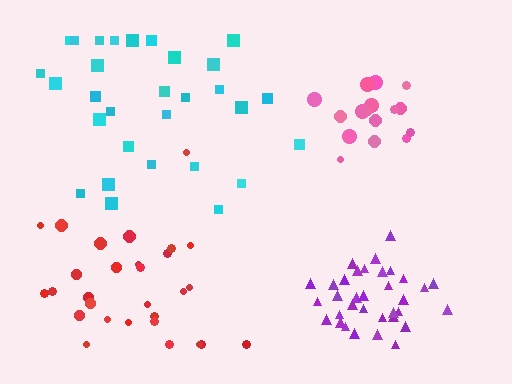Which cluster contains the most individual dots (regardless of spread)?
Purple (34).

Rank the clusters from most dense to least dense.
purple, pink, red, cyan.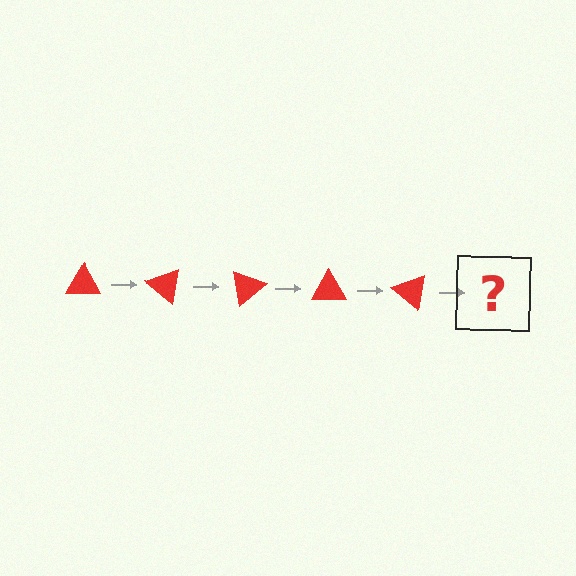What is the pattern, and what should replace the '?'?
The pattern is that the triangle rotates 40 degrees each step. The '?' should be a red triangle rotated 200 degrees.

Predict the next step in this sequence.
The next step is a red triangle rotated 200 degrees.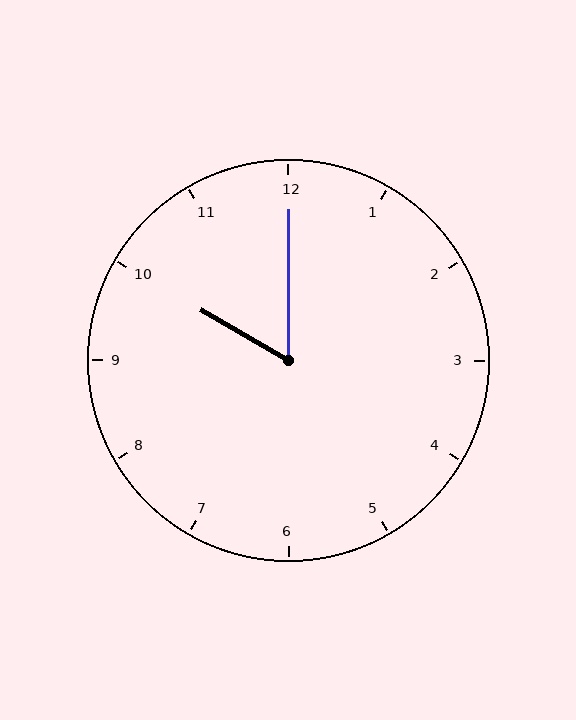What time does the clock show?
10:00.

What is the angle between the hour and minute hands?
Approximately 60 degrees.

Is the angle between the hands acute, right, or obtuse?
It is acute.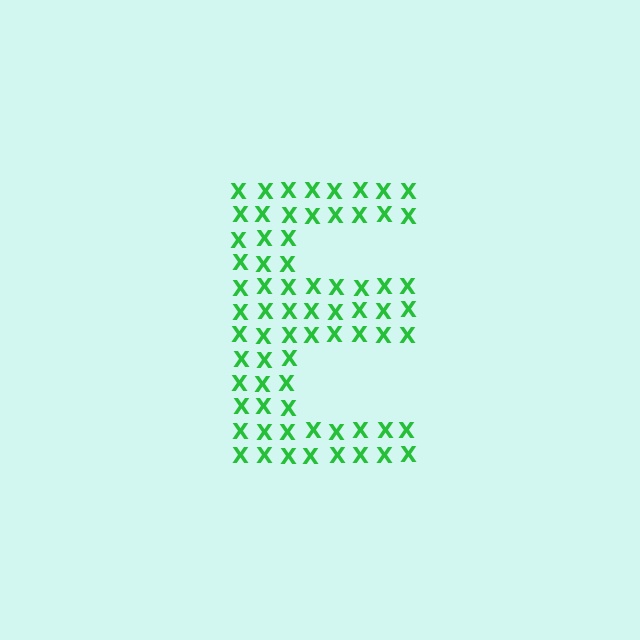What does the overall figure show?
The overall figure shows the letter E.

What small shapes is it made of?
It is made of small letter X's.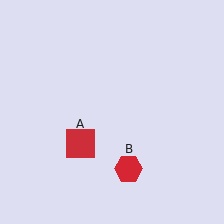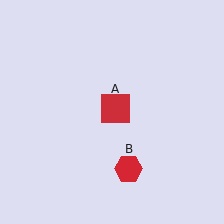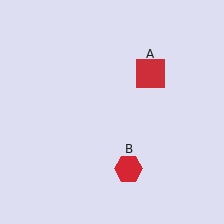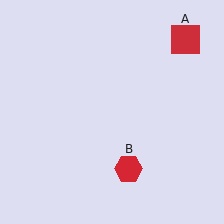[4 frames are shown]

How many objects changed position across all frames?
1 object changed position: red square (object A).